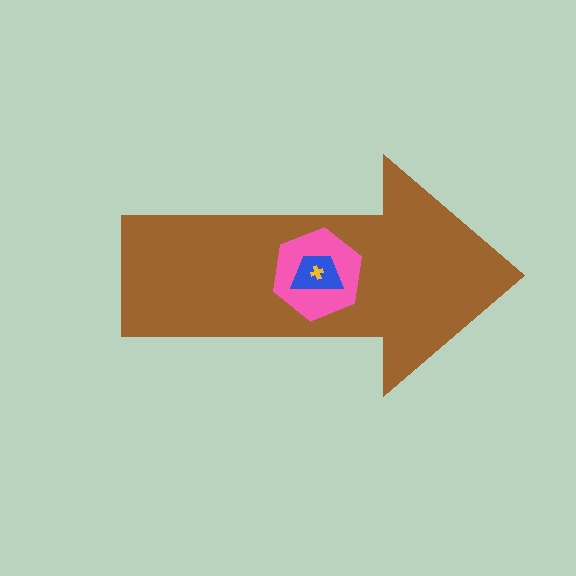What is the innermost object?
The yellow cross.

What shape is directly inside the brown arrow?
The pink hexagon.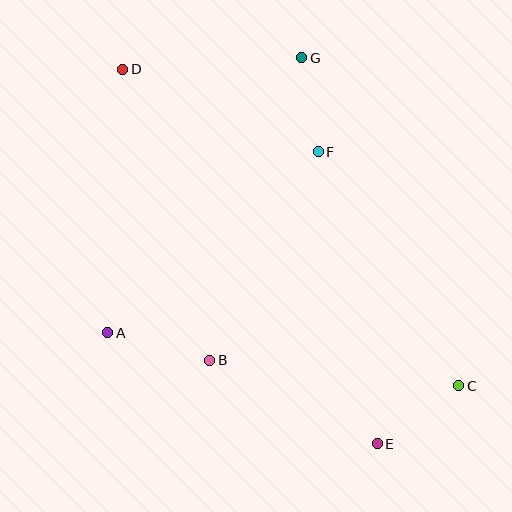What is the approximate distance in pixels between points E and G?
The distance between E and G is approximately 393 pixels.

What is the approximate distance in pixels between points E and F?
The distance between E and F is approximately 298 pixels.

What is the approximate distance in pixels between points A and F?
The distance between A and F is approximately 278 pixels.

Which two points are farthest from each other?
Points C and D are farthest from each other.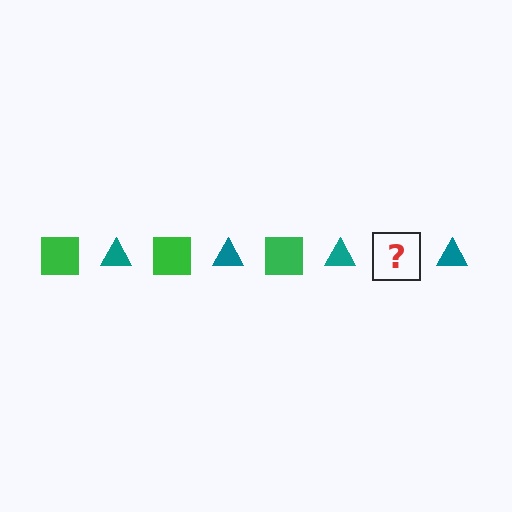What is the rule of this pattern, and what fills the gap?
The rule is that the pattern alternates between green square and teal triangle. The gap should be filled with a green square.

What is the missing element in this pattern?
The missing element is a green square.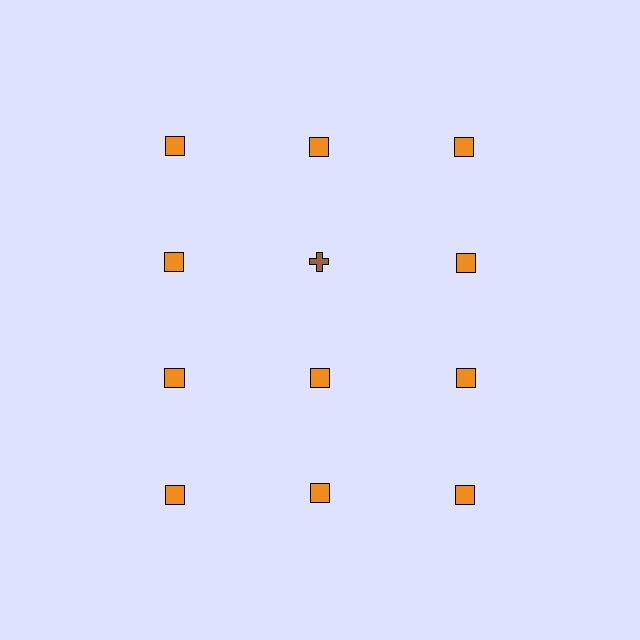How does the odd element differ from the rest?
It differs in both color (brown instead of orange) and shape (cross instead of square).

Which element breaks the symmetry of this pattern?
The brown cross in the second row, second from left column breaks the symmetry. All other shapes are orange squares.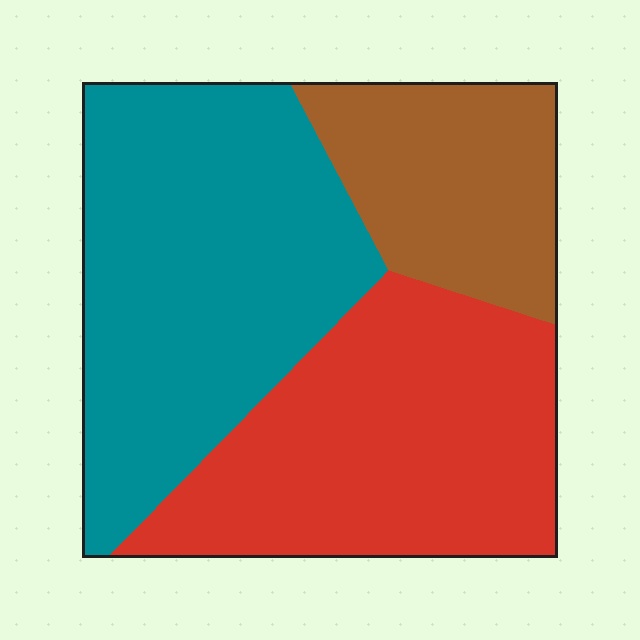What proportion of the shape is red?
Red takes up about three eighths (3/8) of the shape.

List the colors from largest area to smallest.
From largest to smallest: teal, red, brown.